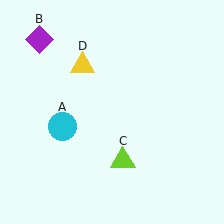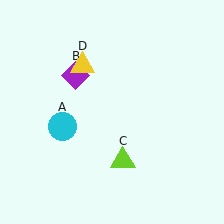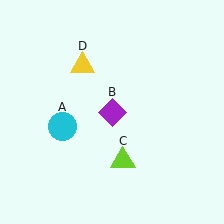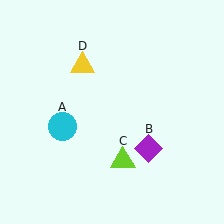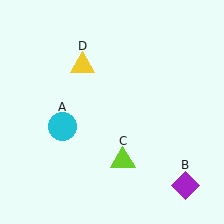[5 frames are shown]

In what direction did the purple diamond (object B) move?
The purple diamond (object B) moved down and to the right.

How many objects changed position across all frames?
1 object changed position: purple diamond (object B).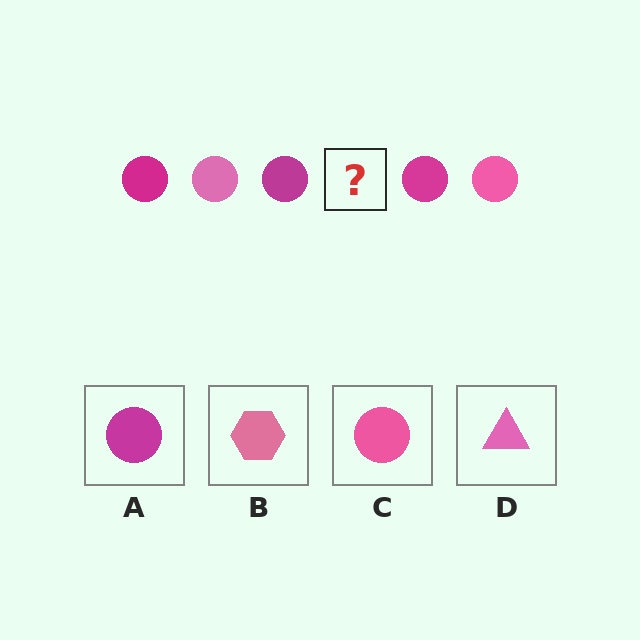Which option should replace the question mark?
Option C.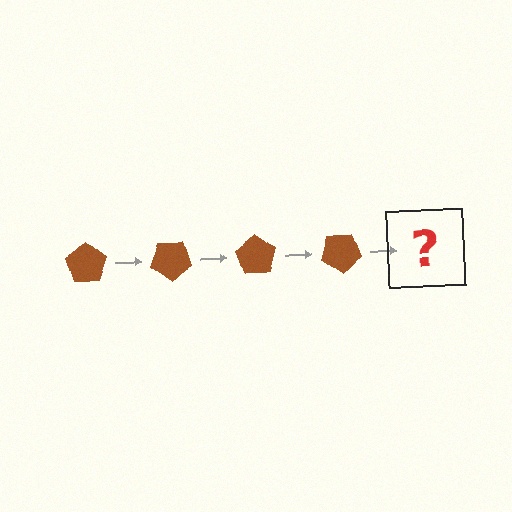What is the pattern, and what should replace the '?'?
The pattern is that the pentagon rotates 35 degrees each step. The '?' should be a brown pentagon rotated 140 degrees.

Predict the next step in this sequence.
The next step is a brown pentagon rotated 140 degrees.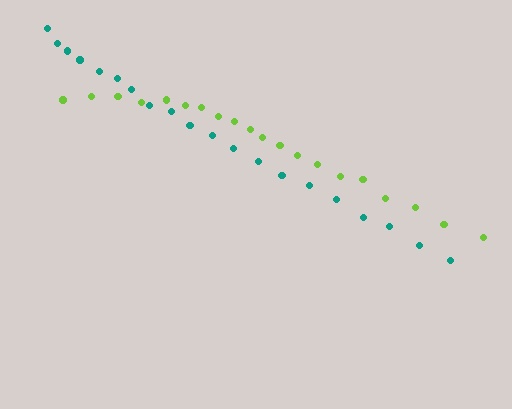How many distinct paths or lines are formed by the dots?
There are 2 distinct paths.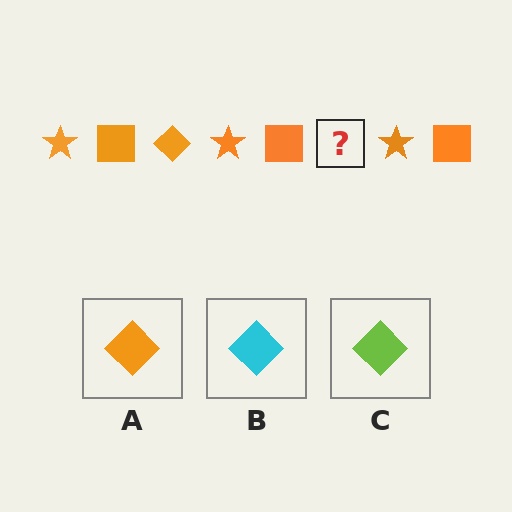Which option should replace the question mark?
Option A.